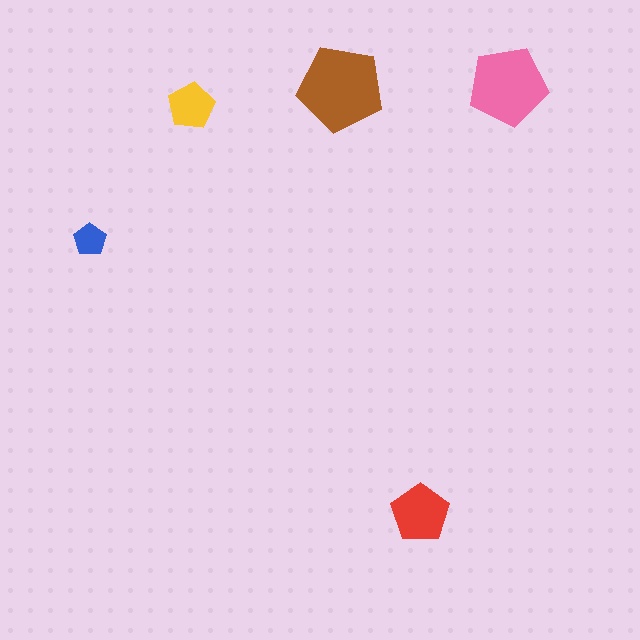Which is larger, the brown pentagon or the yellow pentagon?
The brown one.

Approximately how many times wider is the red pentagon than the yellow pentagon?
About 1.5 times wider.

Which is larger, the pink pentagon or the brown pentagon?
The brown one.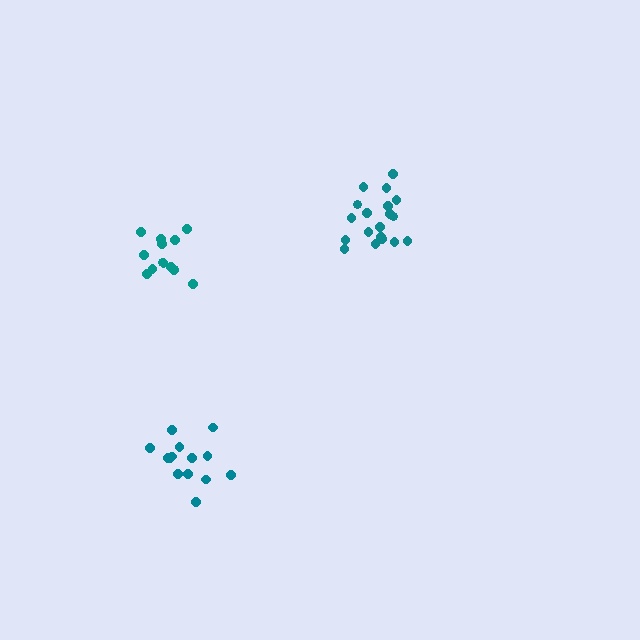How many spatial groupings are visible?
There are 3 spatial groupings.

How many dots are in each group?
Group 1: 19 dots, Group 2: 14 dots, Group 3: 14 dots (47 total).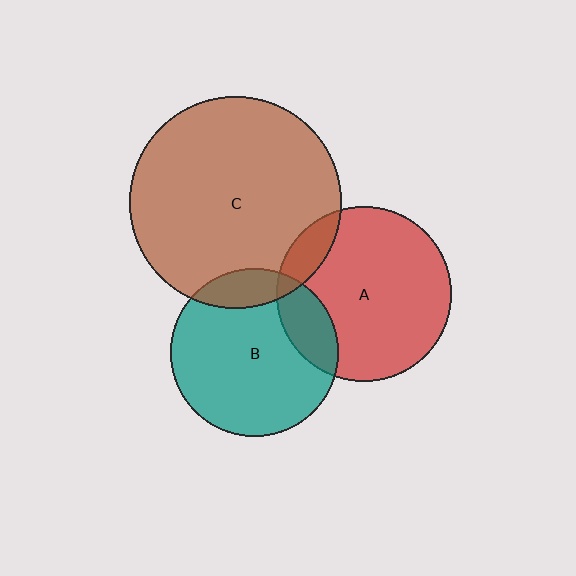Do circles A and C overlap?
Yes.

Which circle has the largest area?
Circle C (brown).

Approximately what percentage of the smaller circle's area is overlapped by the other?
Approximately 10%.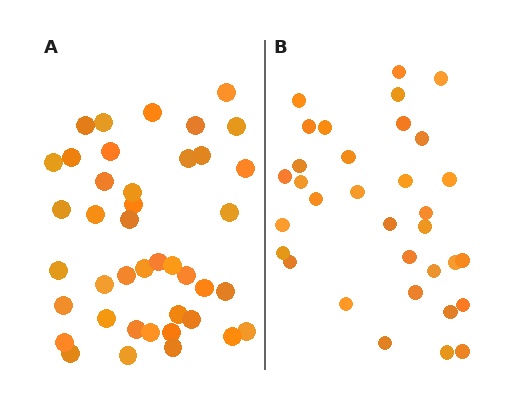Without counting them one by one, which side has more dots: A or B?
Region A (the left region) has more dots.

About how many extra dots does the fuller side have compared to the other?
Region A has roughly 8 or so more dots than region B.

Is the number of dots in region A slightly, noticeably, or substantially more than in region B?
Region A has only slightly more — the two regions are fairly close. The ratio is roughly 1.2 to 1.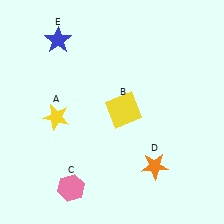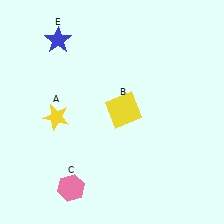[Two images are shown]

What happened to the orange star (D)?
The orange star (D) was removed in Image 2. It was in the bottom-right area of Image 1.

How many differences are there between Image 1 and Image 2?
There is 1 difference between the two images.